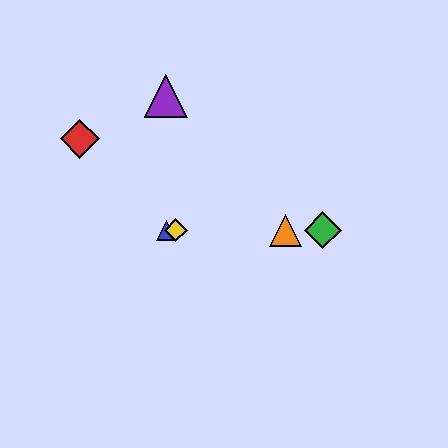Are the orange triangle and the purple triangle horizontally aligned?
No, the orange triangle is at y≈230 and the purple triangle is at y≈96.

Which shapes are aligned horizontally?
The blue triangle, the green diamond, the yellow diamond, the orange triangle are aligned horizontally.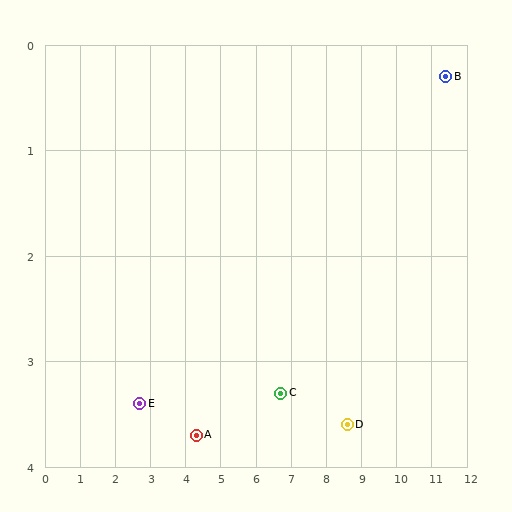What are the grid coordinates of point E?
Point E is at approximately (2.7, 3.4).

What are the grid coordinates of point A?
Point A is at approximately (4.3, 3.7).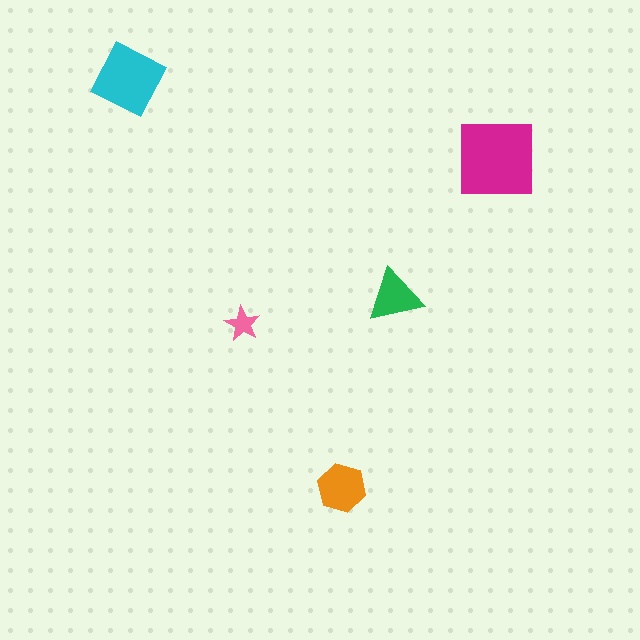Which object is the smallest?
The pink star.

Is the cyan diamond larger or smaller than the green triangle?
Larger.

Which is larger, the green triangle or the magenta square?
The magenta square.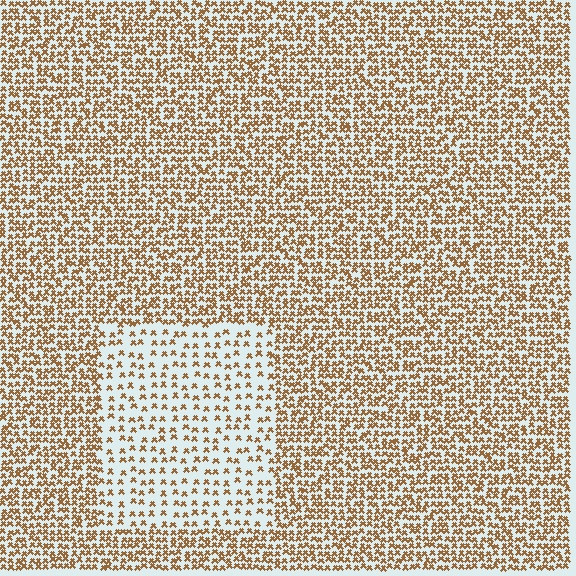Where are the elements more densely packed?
The elements are more densely packed outside the rectangle boundary.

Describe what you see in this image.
The image contains small brown elements arranged at two different densities. A rectangle-shaped region is visible where the elements are less densely packed than the surrounding area.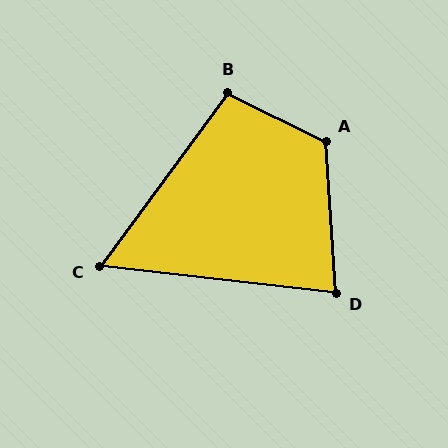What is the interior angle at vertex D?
Approximately 80 degrees (acute).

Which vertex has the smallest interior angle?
C, at approximately 60 degrees.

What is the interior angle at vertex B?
Approximately 100 degrees (obtuse).